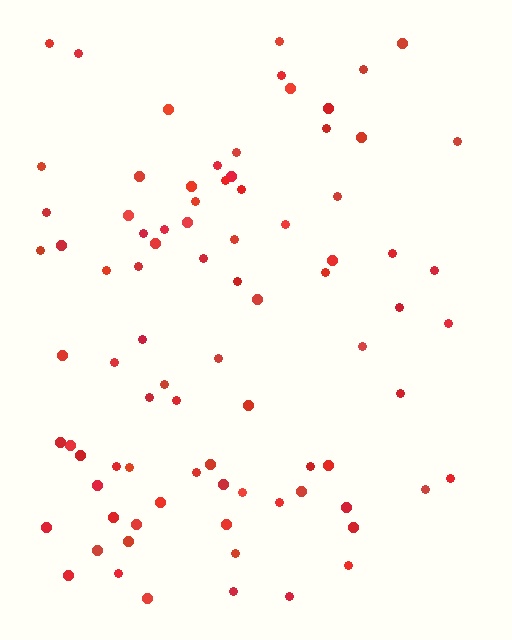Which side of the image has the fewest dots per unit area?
The right.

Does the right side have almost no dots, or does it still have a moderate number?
Still a moderate number, just noticeably fewer than the left.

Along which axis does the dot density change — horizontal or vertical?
Horizontal.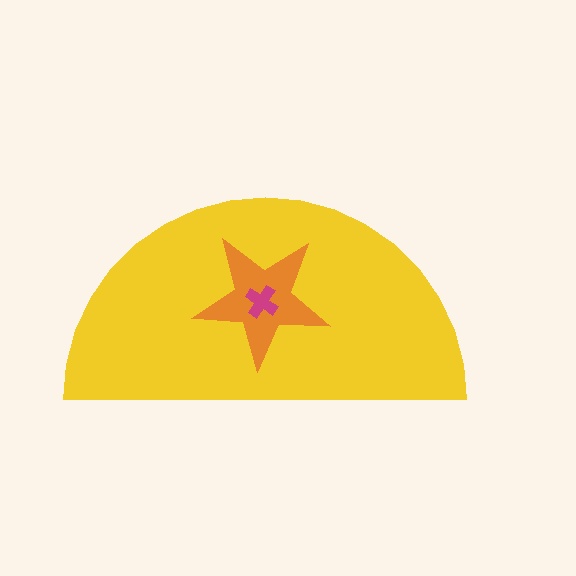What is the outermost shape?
The yellow semicircle.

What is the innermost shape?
The magenta cross.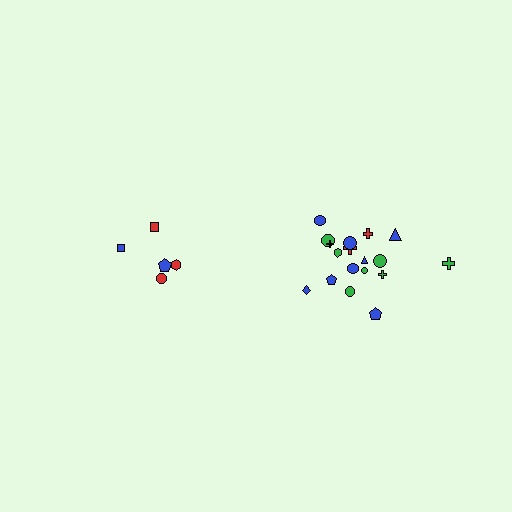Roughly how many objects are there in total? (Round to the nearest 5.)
Roughly 25 objects in total.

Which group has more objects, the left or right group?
The right group.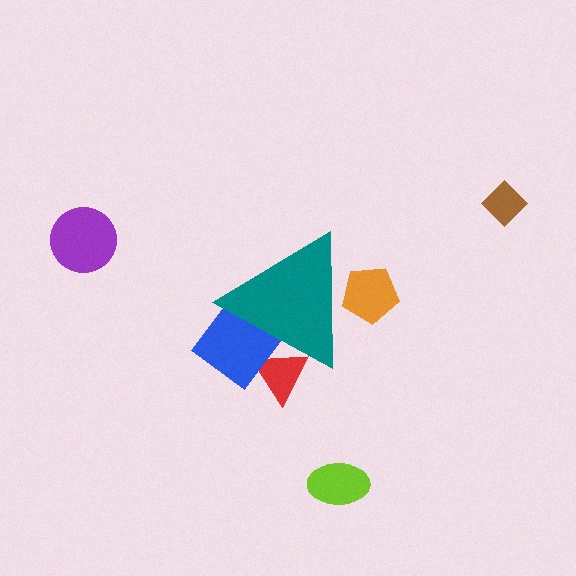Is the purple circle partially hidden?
No, the purple circle is fully visible.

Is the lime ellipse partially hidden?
No, the lime ellipse is fully visible.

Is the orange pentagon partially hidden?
Yes, the orange pentagon is partially hidden behind the teal triangle.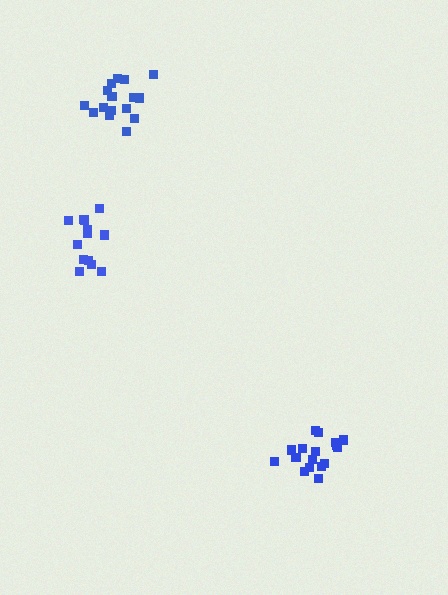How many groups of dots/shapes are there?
There are 3 groups.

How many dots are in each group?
Group 1: 16 dots, Group 2: 17 dots, Group 3: 13 dots (46 total).